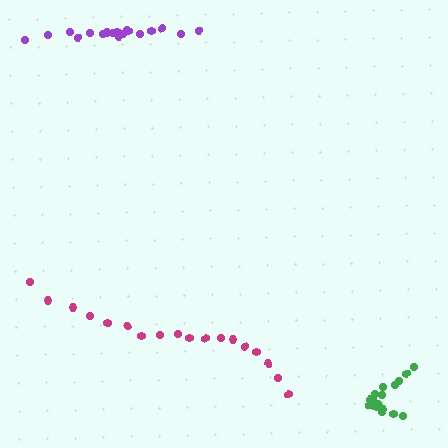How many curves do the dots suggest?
There are 3 distinct paths.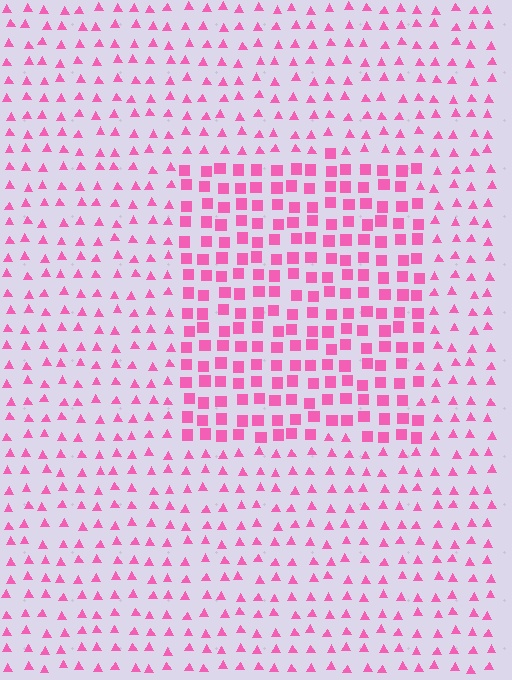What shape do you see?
I see a rectangle.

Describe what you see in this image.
The image is filled with small pink elements arranged in a uniform grid. A rectangle-shaped region contains squares, while the surrounding area contains triangles. The boundary is defined purely by the change in element shape.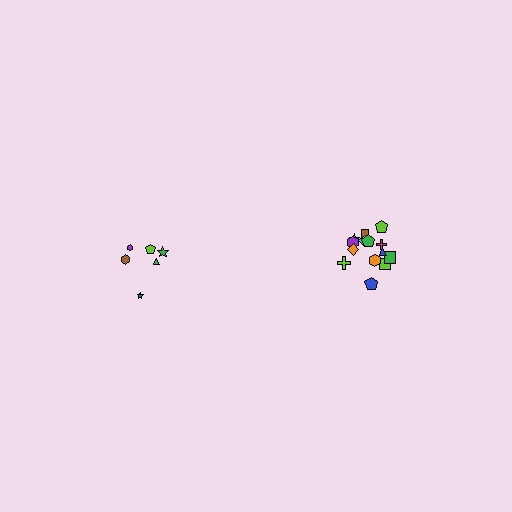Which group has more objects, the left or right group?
The right group.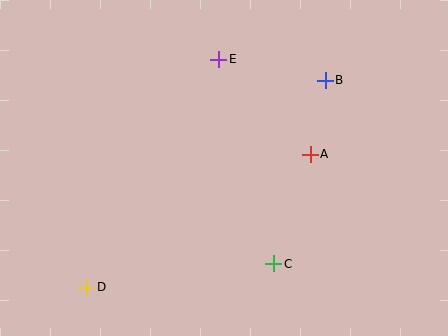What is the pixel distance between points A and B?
The distance between A and B is 75 pixels.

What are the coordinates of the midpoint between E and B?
The midpoint between E and B is at (272, 70).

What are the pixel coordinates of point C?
Point C is at (274, 264).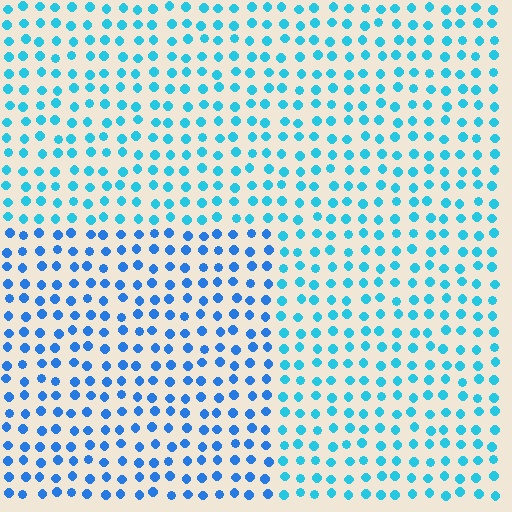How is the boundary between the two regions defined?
The boundary is defined purely by a slight shift in hue (about 25 degrees). Spacing, size, and orientation are identical on both sides.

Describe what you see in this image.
The image is filled with small cyan elements in a uniform arrangement. A rectangle-shaped region is visible where the elements are tinted to a slightly different hue, forming a subtle color boundary.